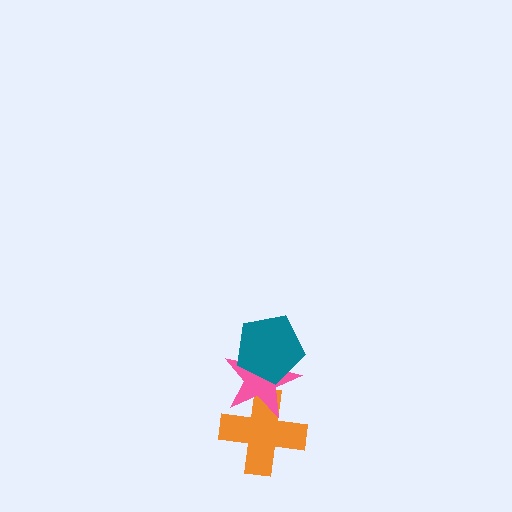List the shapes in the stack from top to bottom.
From top to bottom: the teal pentagon, the pink star, the orange cross.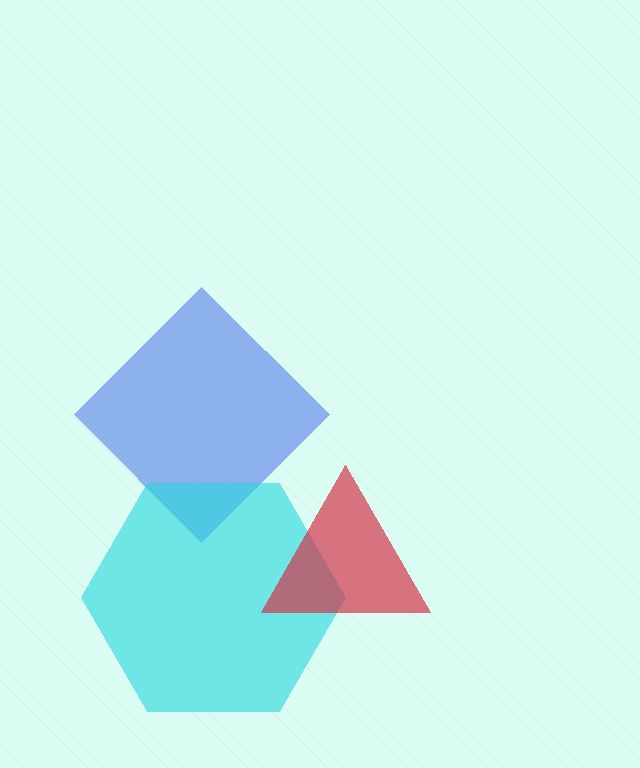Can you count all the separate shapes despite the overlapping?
Yes, there are 3 separate shapes.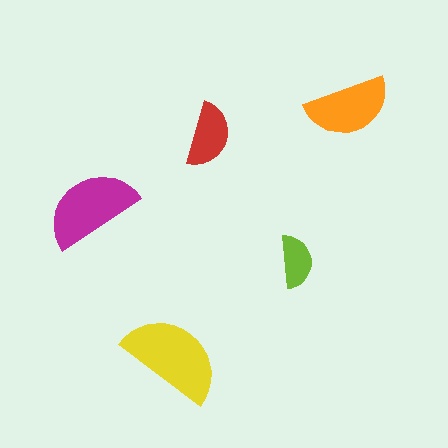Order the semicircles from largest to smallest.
the yellow one, the magenta one, the orange one, the red one, the lime one.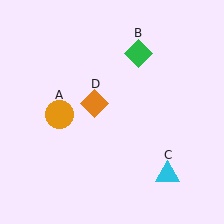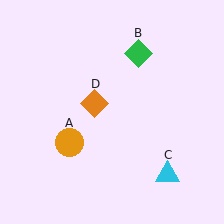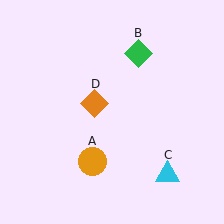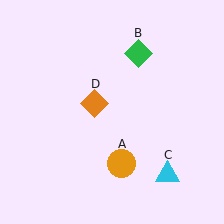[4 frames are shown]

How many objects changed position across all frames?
1 object changed position: orange circle (object A).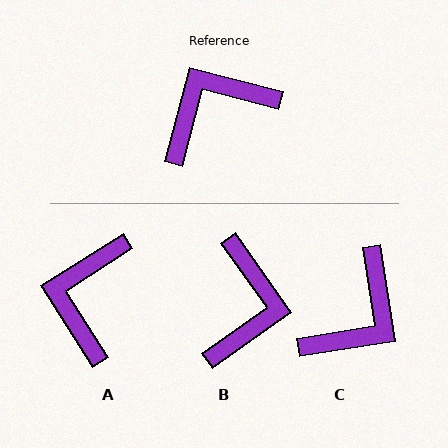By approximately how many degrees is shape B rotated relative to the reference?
Approximately 130 degrees clockwise.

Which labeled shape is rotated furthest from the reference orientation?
C, about 156 degrees away.